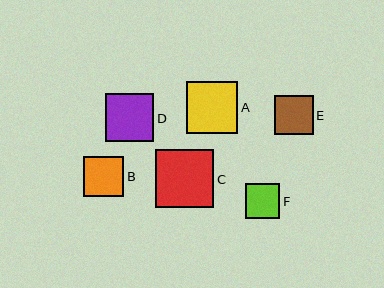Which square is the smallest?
Square F is the smallest with a size of approximately 35 pixels.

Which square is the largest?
Square C is the largest with a size of approximately 58 pixels.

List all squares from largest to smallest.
From largest to smallest: C, A, D, B, E, F.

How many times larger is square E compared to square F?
Square E is approximately 1.1 times the size of square F.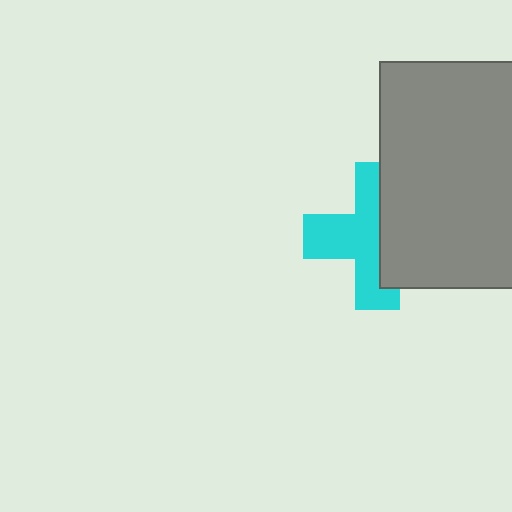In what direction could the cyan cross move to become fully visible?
The cyan cross could move left. That would shift it out from behind the gray rectangle entirely.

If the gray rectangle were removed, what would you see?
You would see the complete cyan cross.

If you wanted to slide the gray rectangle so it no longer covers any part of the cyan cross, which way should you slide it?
Slide it right — that is the most direct way to separate the two shapes.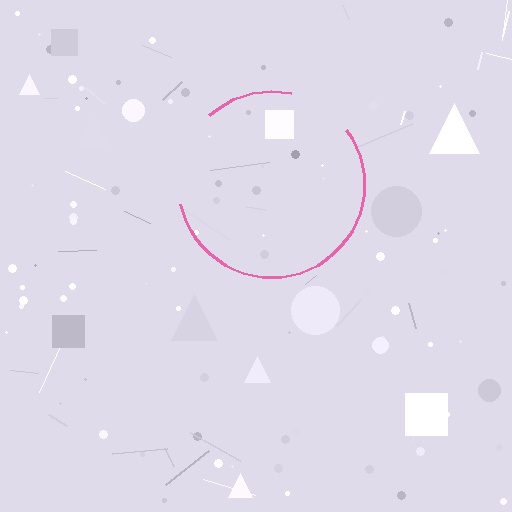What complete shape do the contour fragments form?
The contour fragments form a circle.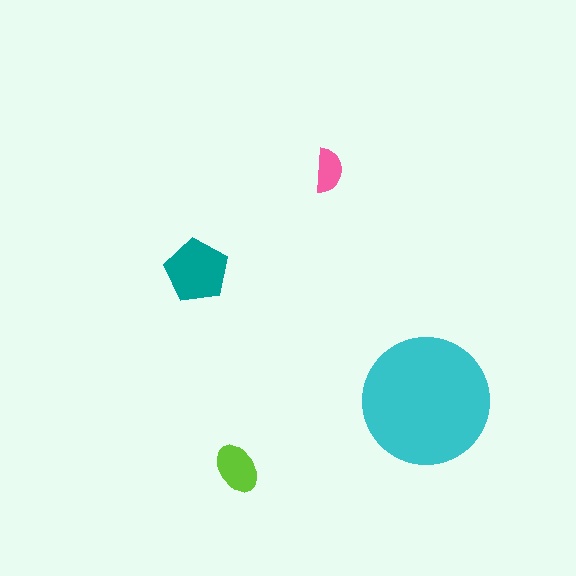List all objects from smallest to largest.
The pink semicircle, the lime ellipse, the teal pentagon, the cyan circle.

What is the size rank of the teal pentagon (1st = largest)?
2nd.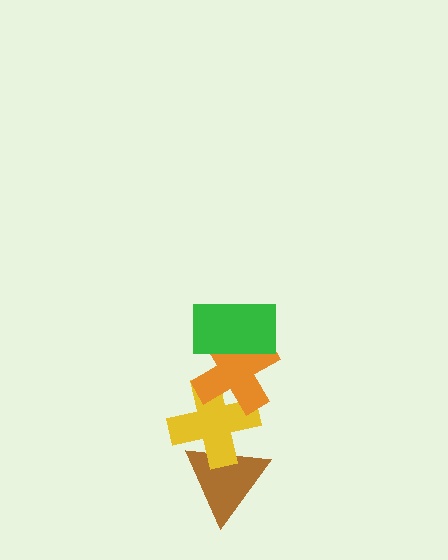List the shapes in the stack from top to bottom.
From top to bottom: the green rectangle, the orange cross, the yellow cross, the brown triangle.